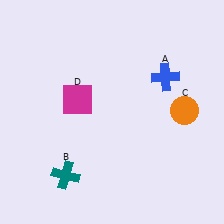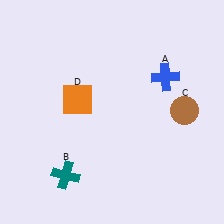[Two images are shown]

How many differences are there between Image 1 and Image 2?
There are 2 differences between the two images.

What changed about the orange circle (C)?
In Image 1, C is orange. In Image 2, it changed to brown.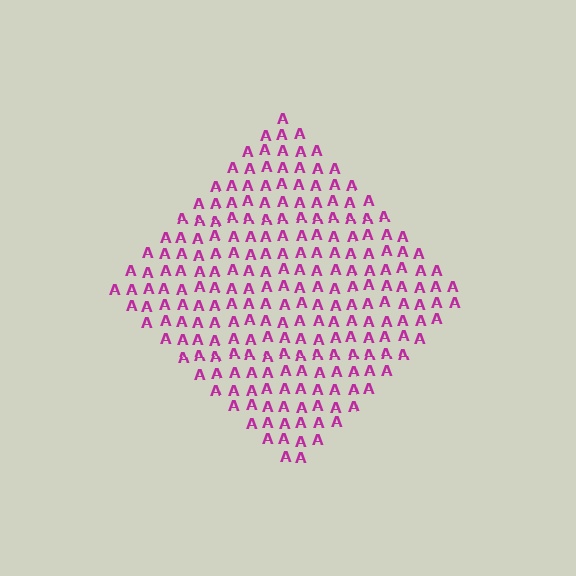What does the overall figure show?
The overall figure shows a diamond.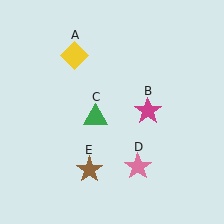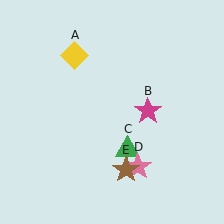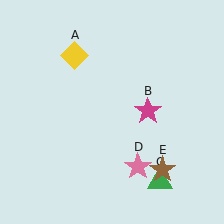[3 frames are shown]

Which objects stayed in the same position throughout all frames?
Yellow diamond (object A) and magenta star (object B) and pink star (object D) remained stationary.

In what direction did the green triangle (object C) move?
The green triangle (object C) moved down and to the right.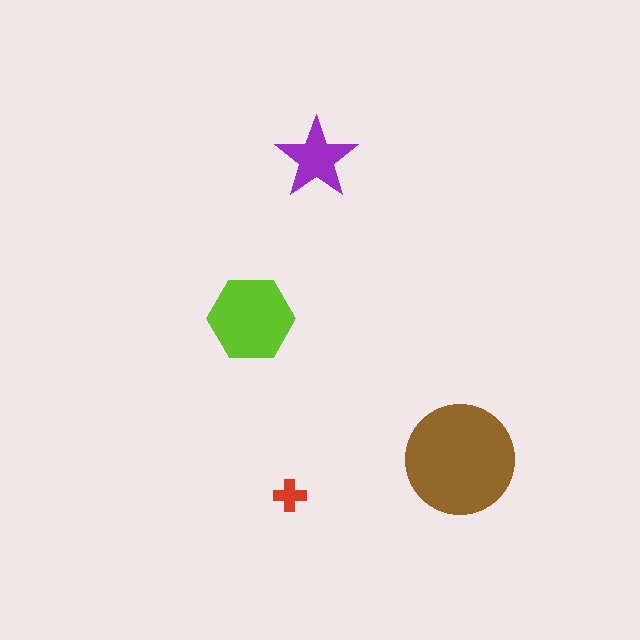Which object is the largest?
The brown circle.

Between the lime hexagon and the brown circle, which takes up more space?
The brown circle.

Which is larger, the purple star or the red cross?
The purple star.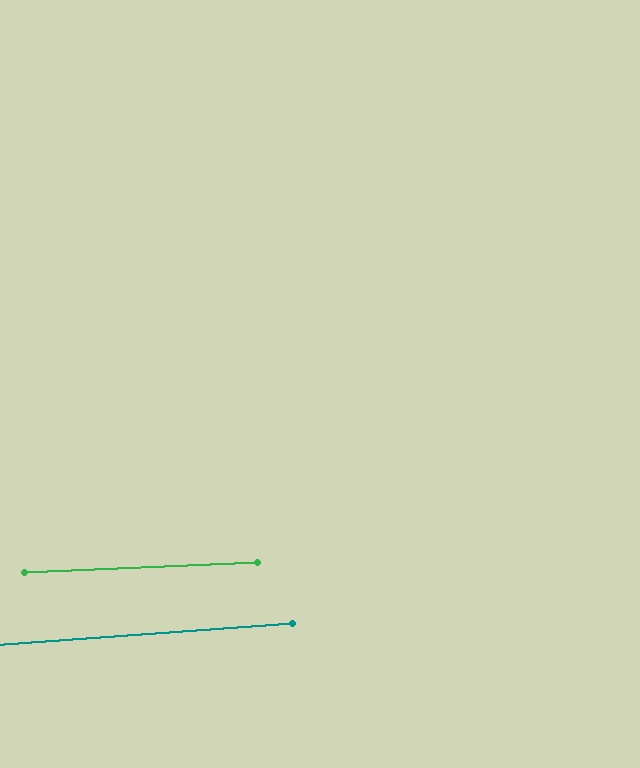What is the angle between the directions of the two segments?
Approximately 2 degrees.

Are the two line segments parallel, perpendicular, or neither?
Parallel — their directions differ by only 1.9°.